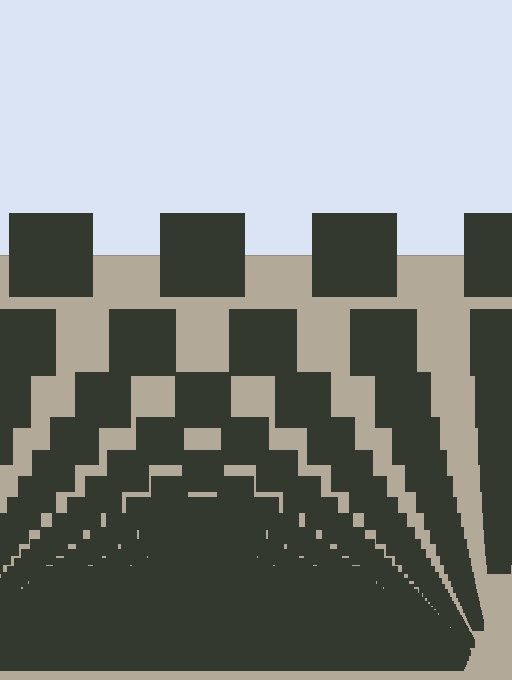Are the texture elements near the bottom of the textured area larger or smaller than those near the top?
Smaller. The gradient is inverted — elements near the bottom are smaller and denser.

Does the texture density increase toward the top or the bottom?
Density increases toward the bottom.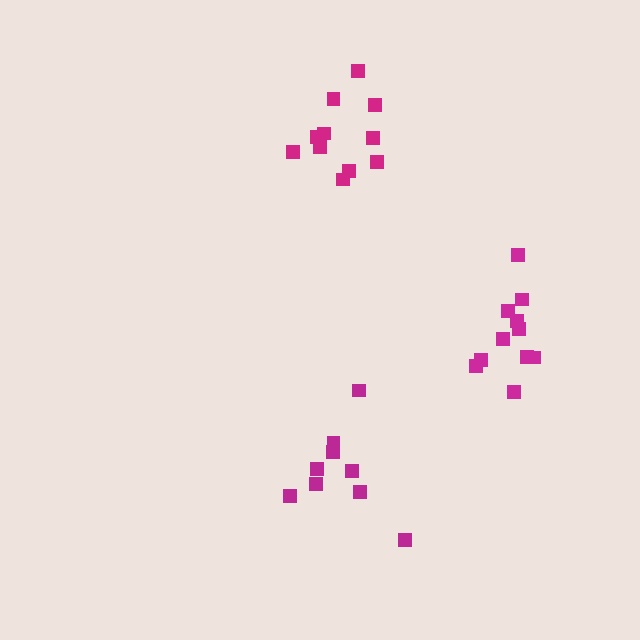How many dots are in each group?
Group 1: 11 dots, Group 2: 11 dots, Group 3: 9 dots (31 total).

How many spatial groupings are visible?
There are 3 spatial groupings.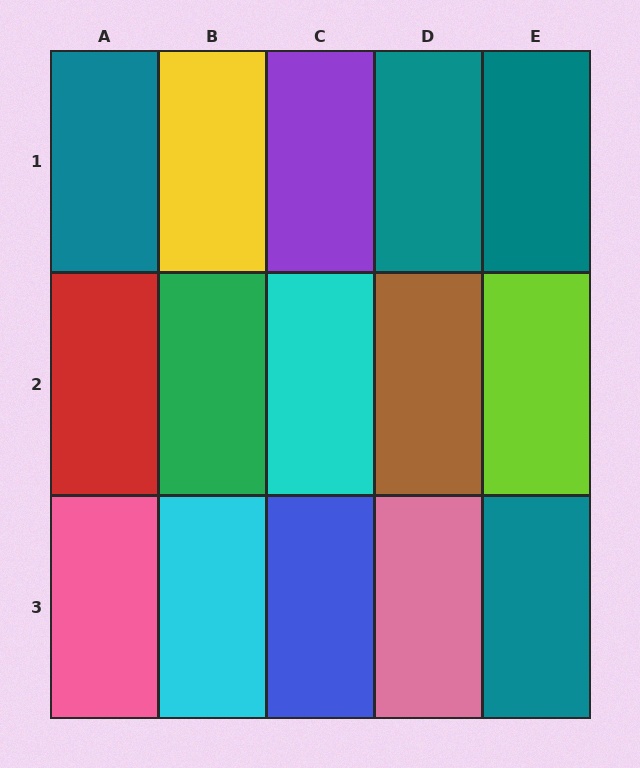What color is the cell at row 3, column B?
Cyan.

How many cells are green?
1 cell is green.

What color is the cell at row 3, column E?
Teal.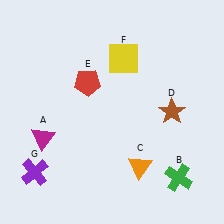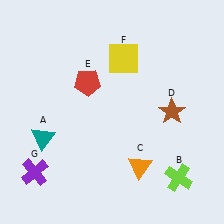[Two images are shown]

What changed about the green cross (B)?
In Image 1, B is green. In Image 2, it changed to lime.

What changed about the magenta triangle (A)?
In Image 1, A is magenta. In Image 2, it changed to teal.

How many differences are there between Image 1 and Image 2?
There are 2 differences between the two images.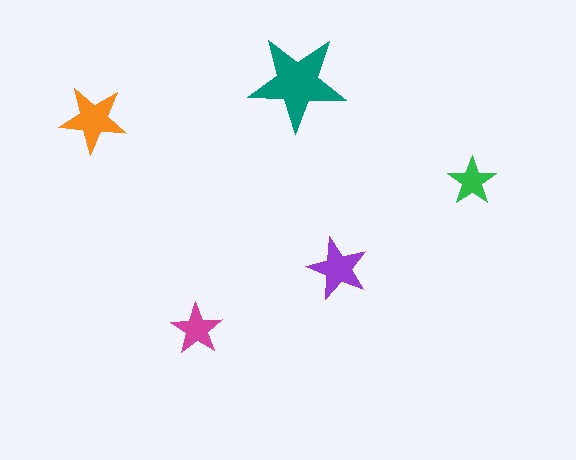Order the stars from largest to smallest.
the teal one, the orange one, the purple one, the magenta one, the green one.